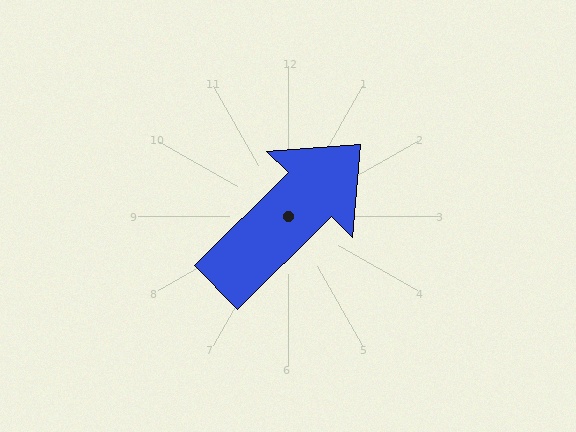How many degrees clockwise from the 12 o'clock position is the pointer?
Approximately 45 degrees.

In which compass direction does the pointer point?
Northeast.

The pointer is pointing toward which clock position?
Roughly 2 o'clock.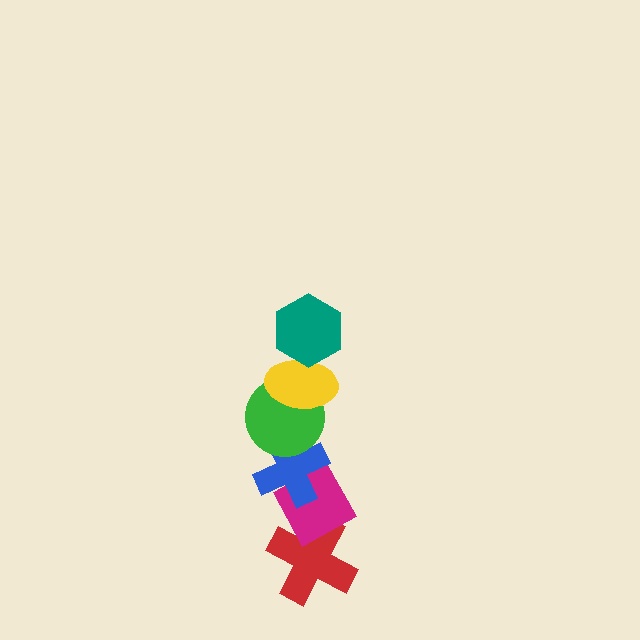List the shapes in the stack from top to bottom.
From top to bottom: the teal hexagon, the yellow ellipse, the green circle, the blue cross, the magenta diamond, the red cross.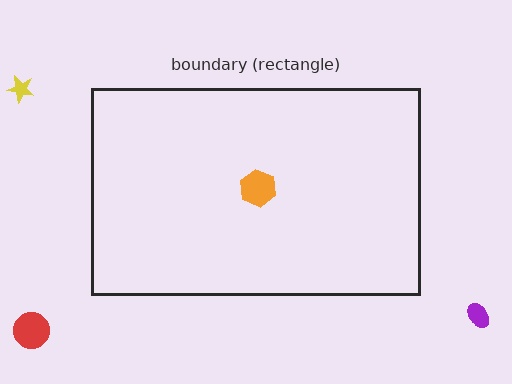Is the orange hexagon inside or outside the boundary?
Inside.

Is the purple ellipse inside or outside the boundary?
Outside.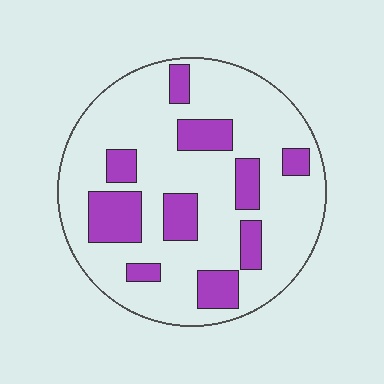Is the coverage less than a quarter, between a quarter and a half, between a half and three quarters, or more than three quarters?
Less than a quarter.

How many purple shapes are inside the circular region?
10.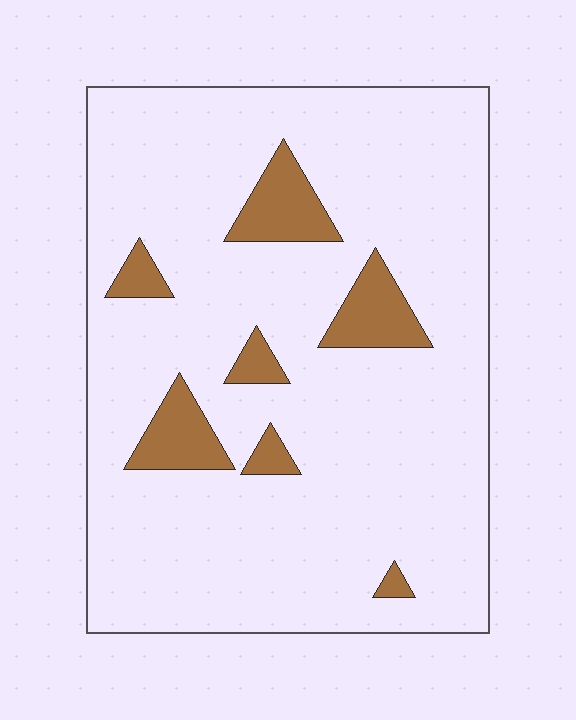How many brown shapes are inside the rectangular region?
7.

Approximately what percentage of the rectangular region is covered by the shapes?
Approximately 10%.